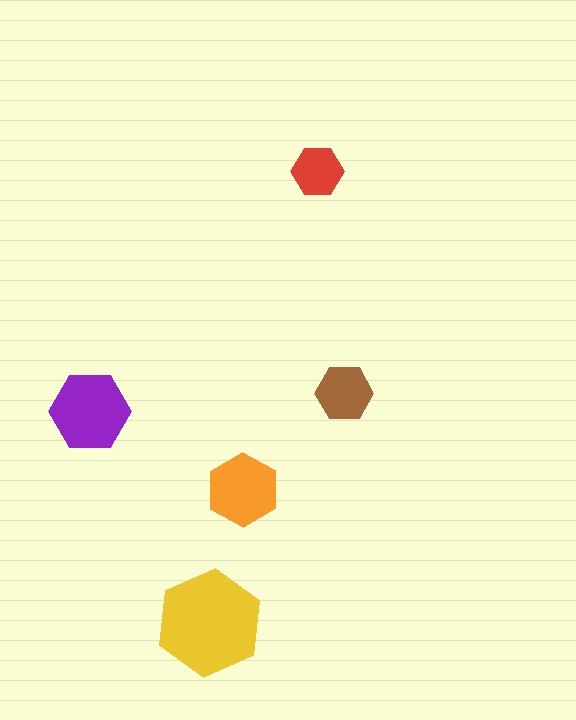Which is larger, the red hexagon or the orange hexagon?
The orange one.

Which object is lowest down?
The yellow hexagon is bottommost.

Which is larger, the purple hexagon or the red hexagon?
The purple one.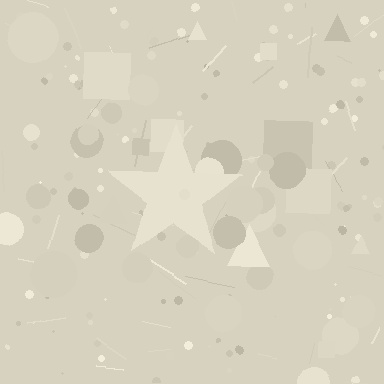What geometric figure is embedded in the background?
A star is embedded in the background.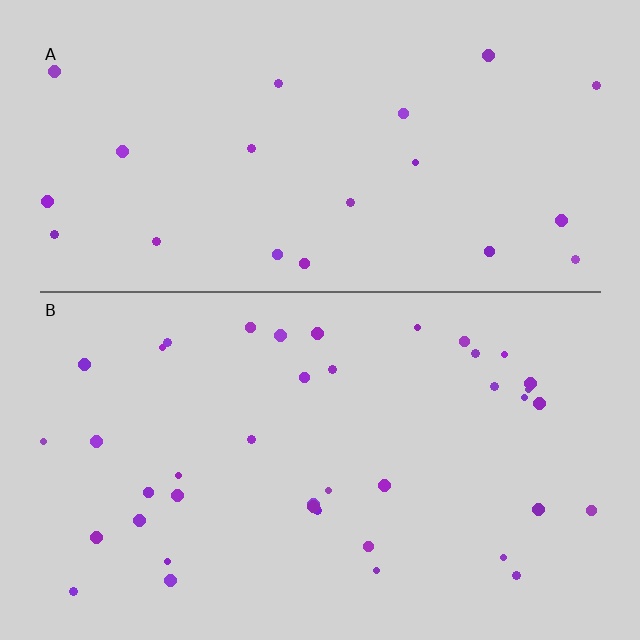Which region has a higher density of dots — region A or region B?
B (the bottom).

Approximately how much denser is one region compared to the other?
Approximately 1.9× — region B over region A.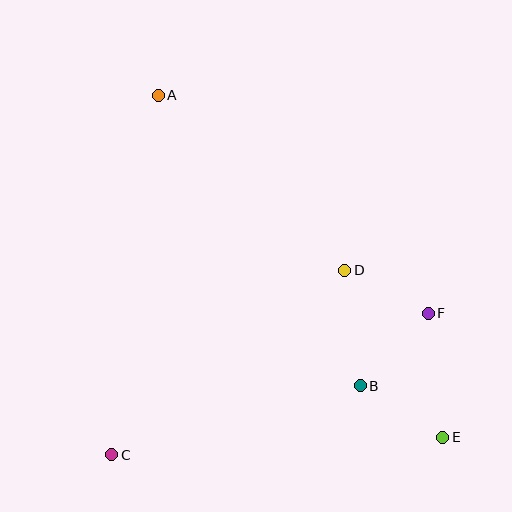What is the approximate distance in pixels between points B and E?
The distance between B and E is approximately 97 pixels.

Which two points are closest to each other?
Points D and F are closest to each other.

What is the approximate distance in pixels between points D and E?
The distance between D and E is approximately 194 pixels.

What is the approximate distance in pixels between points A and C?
The distance between A and C is approximately 362 pixels.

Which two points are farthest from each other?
Points A and E are farthest from each other.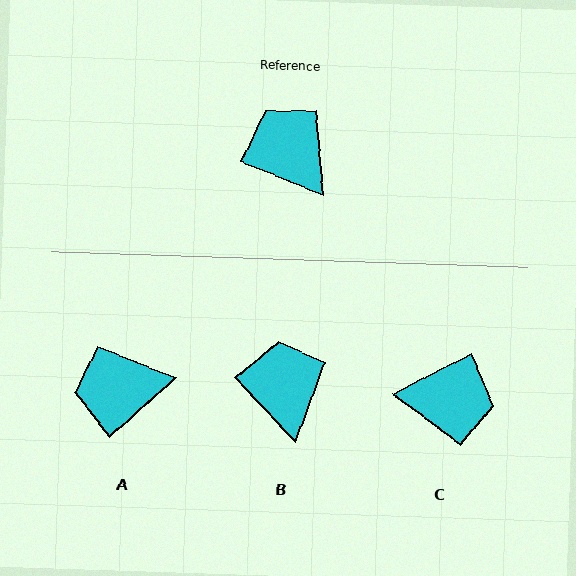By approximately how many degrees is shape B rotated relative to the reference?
Approximately 25 degrees clockwise.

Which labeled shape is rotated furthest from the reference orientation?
C, about 131 degrees away.